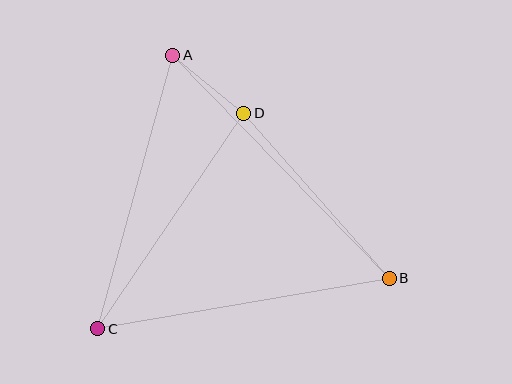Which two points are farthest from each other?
Points A and B are farthest from each other.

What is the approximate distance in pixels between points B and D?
The distance between B and D is approximately 220 pixels.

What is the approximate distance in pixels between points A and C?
The distance between A and C is approximately 284 pixels.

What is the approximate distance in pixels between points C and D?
The distance between C and D is approximately 260 pixels.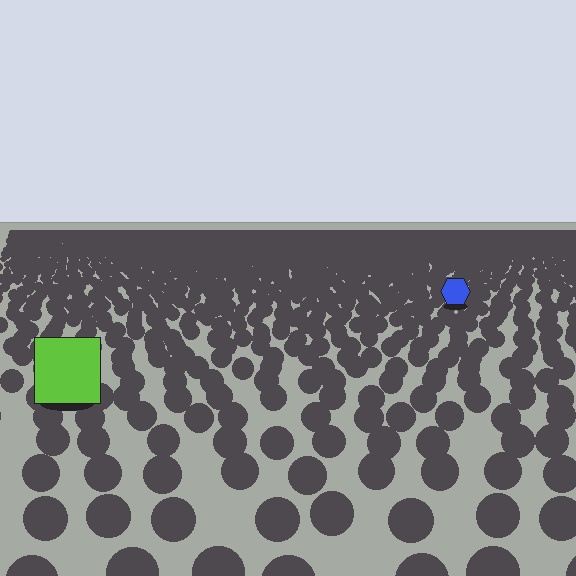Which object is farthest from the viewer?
The blue hexagon is farthest from the viewer. It appears smaller and the ground texture around it is denser.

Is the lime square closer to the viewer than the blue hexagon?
Yes. The lime square is closer — you can tell from the texture gradient: the ground texture is coarser near it.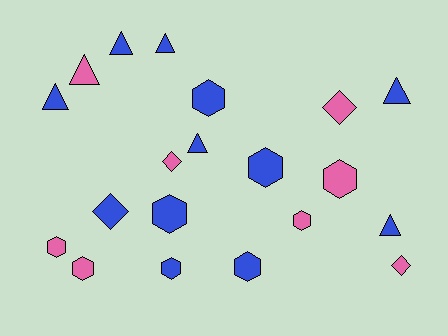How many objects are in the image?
There are 20 objects.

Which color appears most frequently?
Blue, with 12 objects.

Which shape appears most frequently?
Hexagon, with 9 objects.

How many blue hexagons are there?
There are 5 blue hexagons.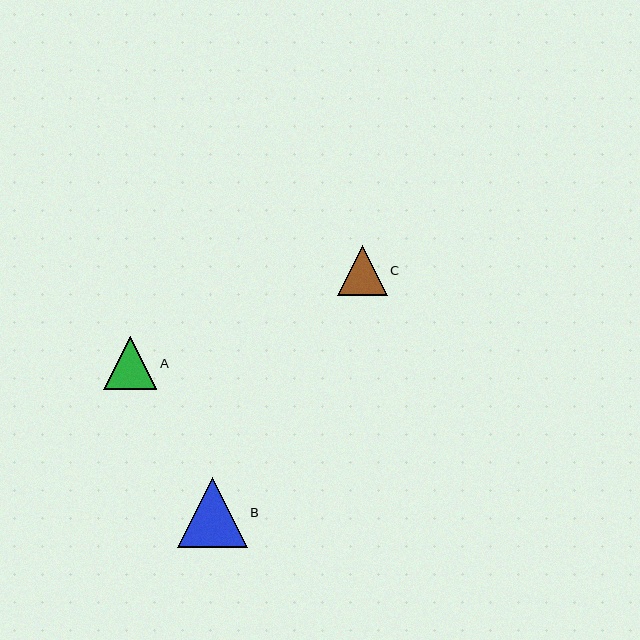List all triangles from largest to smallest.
From largest to smallest: B, A, C.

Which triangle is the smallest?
Triangle C is the smallest with a size of approximately 49 pixels.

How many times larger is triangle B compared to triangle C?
Triangle B is approximately 1.4 times the size of triangle C.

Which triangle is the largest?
Triangle B is the largest with a size of approximately 69 pixels.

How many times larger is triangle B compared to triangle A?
Triangle B is approximately 1.3 times the size of triangle A.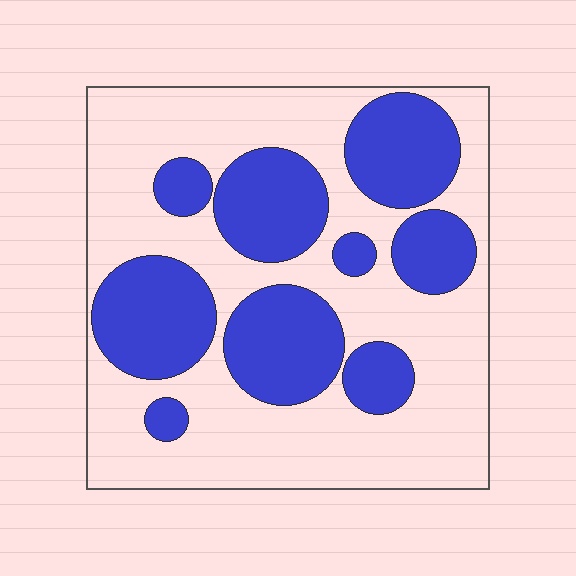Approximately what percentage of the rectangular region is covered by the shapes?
Approximately 40%.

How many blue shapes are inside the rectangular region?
9.